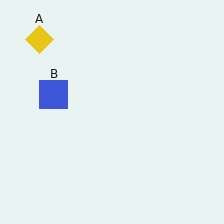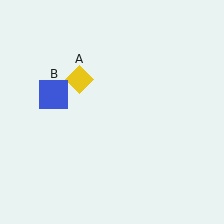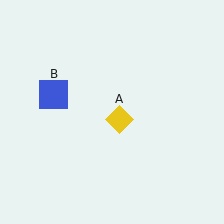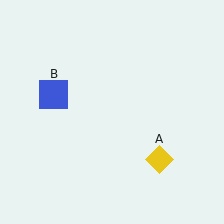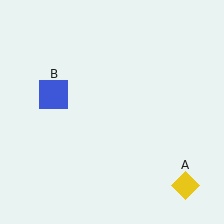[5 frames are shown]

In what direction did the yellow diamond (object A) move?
The yellow diamond (object A) moved down and to the right.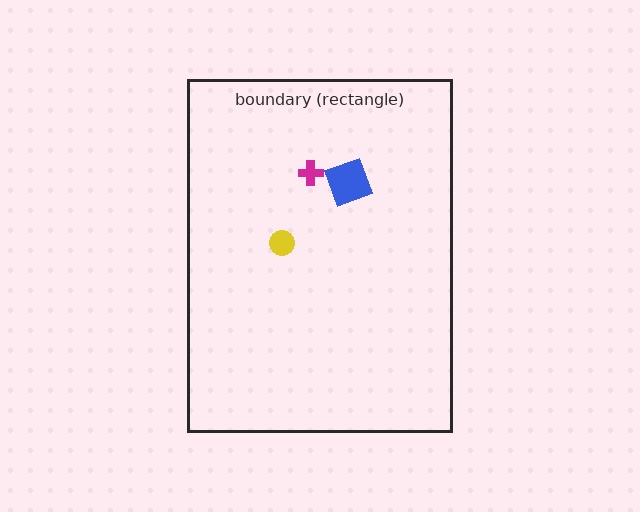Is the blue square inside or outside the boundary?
Inside.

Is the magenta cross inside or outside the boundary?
Inside.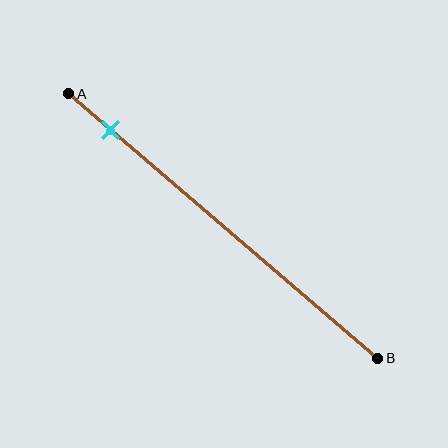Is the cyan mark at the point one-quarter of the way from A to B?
No, the mark is at about 15% from A, not at the 25% one-quarter point.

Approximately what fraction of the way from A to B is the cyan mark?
The cyan mark is approximately 15% of the way from A to B.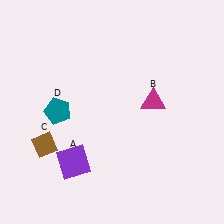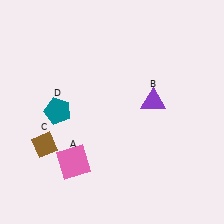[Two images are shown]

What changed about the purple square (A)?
In Image 1, A is purple. In Image 2, it changed to pink.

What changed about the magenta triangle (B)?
In Image 1, B is magenta. In Image 2, it changed to purple.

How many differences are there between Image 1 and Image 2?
There are 2 differences between the two images.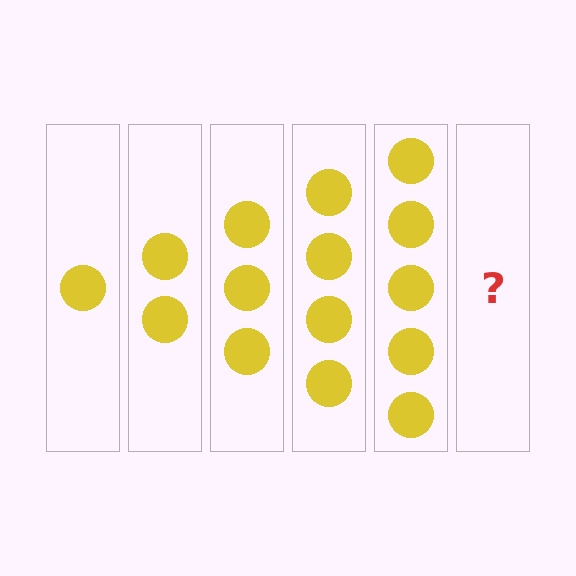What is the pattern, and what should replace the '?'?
The pattern is that each step adds one more circle. The '?' should be 6 circles.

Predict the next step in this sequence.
The next step is 6 circles.